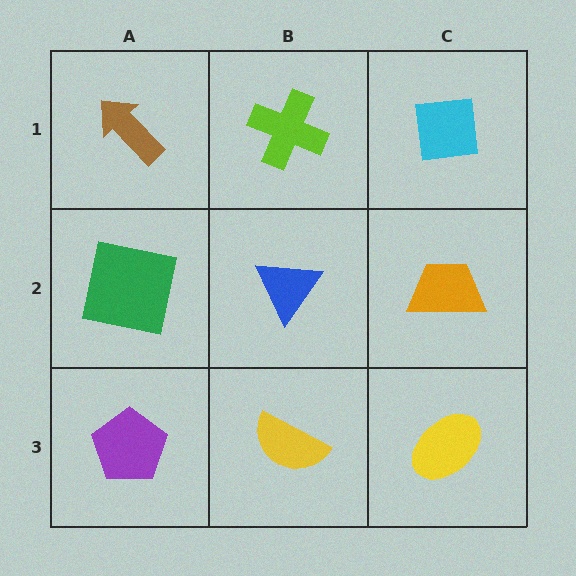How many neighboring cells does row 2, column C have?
3.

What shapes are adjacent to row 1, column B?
A blue triangle (row 2, column B), a brown arrow (row 1, column A), a cyan square (row 1, column C).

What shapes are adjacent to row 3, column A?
A green square (row 2, column A), a yellow semicircle (row 3, column B).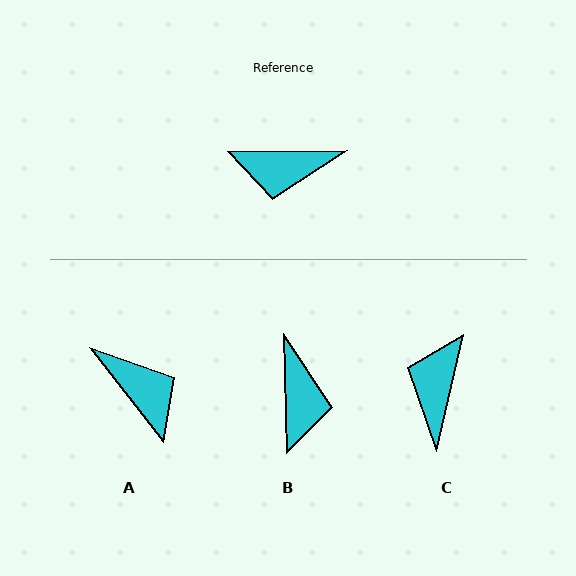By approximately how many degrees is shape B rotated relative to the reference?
Approximately 91 degrees counter-clockwise.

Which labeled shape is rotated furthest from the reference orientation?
A, about 128 degrees away.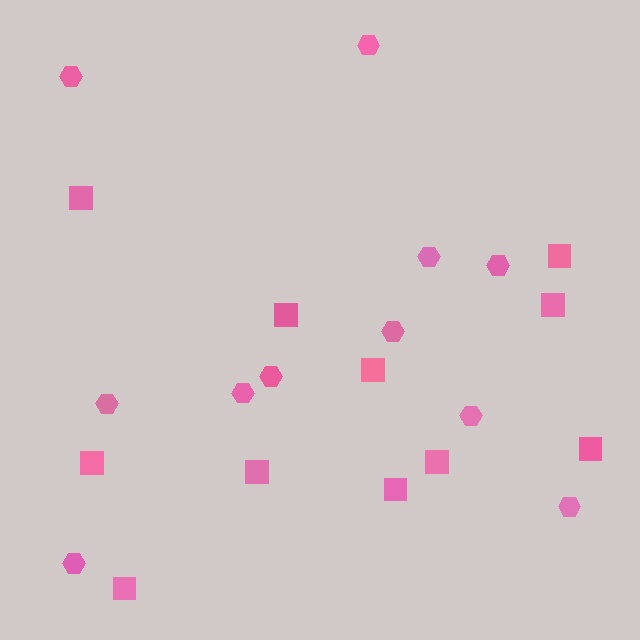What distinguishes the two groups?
There are 2 groups: one group of squares (11) and one group of hexagons (11).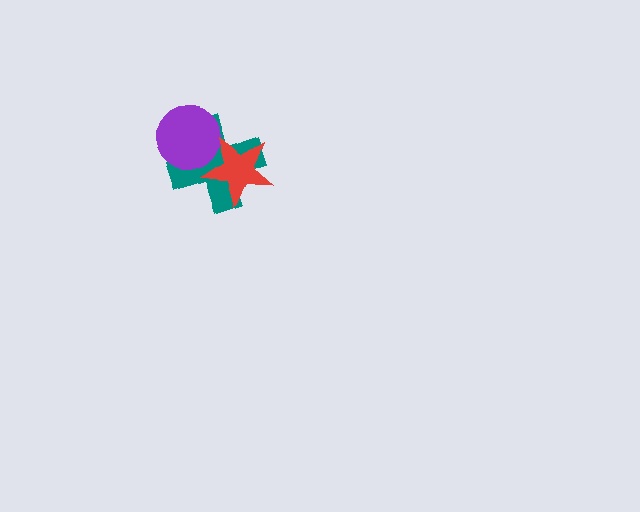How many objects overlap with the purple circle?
2 objects overlap with the purple circle.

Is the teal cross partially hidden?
Yes, it is partially covered by another shape.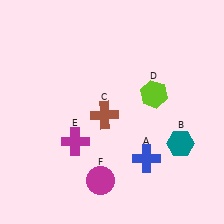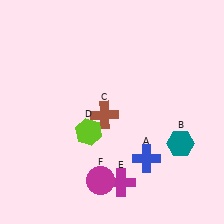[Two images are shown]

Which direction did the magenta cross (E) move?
The magenta cross (E) moved right.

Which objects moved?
The objects that moved are: the lime hexagon (D), the magenta cross (E).